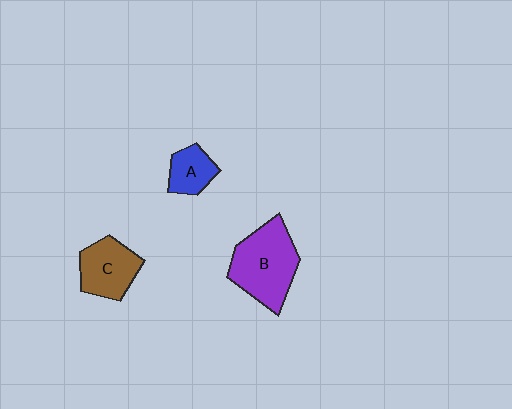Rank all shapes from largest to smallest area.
From largest to smallest: B (purple), C (brown), A (blue).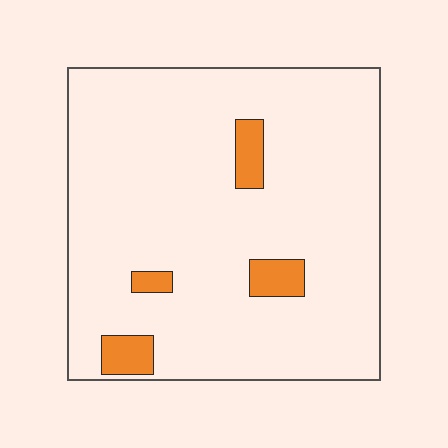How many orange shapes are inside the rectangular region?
4.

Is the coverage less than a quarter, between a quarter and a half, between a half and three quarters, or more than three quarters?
Less than a quarter.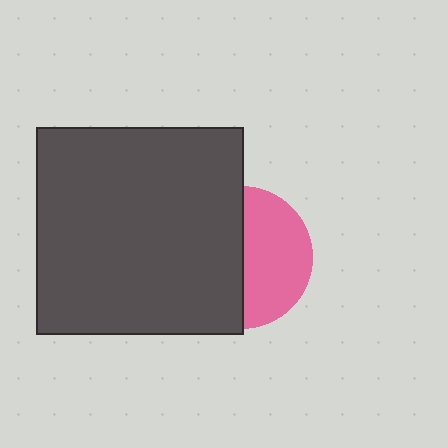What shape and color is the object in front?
The object in front is a dark gray square.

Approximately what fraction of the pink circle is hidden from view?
Roughly 52% of the pink circle is hidden behind the dark gray square.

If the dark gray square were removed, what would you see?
You would see the complete pink circle.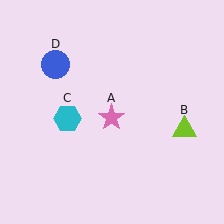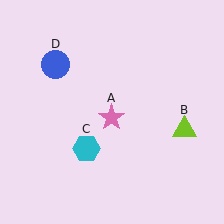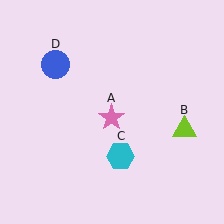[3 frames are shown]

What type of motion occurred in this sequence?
The cyan hexagon (object C) rotated counterclockwise around the center of the scene.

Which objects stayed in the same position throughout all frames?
Pink star (object A) and lime triangle (object B) and blue circle (object D) remained stationary.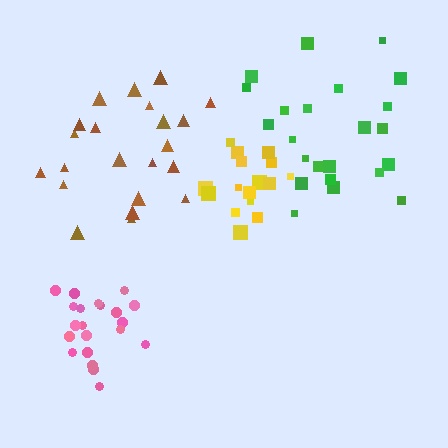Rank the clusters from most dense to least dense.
pink, yellow, brown, green.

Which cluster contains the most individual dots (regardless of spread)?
Green (23).